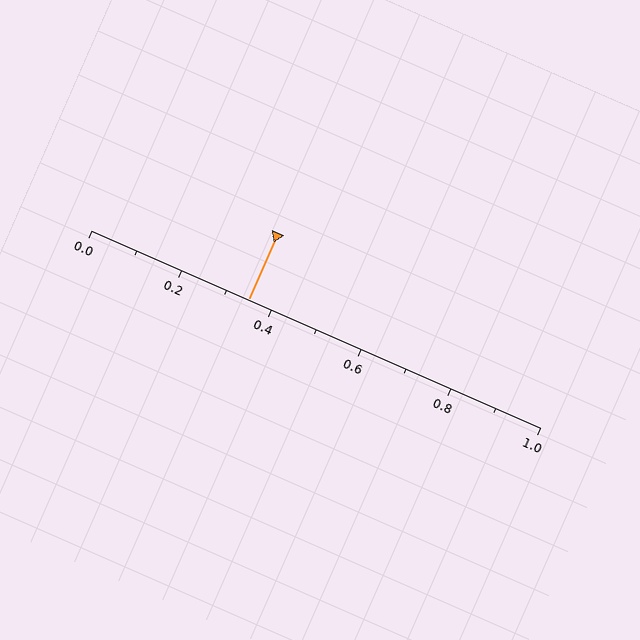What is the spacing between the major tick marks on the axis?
The major ticks are spaced 0.2 apart.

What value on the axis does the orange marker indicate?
The marker indicates approximately 0.35.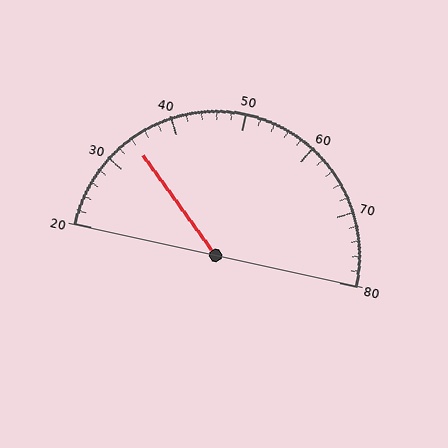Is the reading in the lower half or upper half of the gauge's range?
The reading is in the lower half of the range (20 to 80).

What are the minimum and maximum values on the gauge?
The gauge ranges from 20 to 80.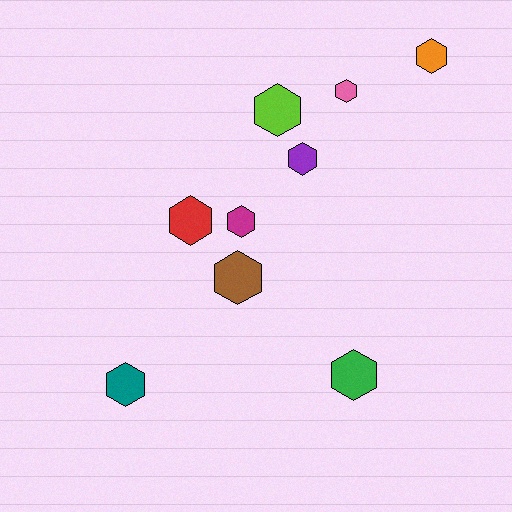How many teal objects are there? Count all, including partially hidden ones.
There is 1 teal object.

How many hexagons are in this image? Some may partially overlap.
There are 9 hexagons.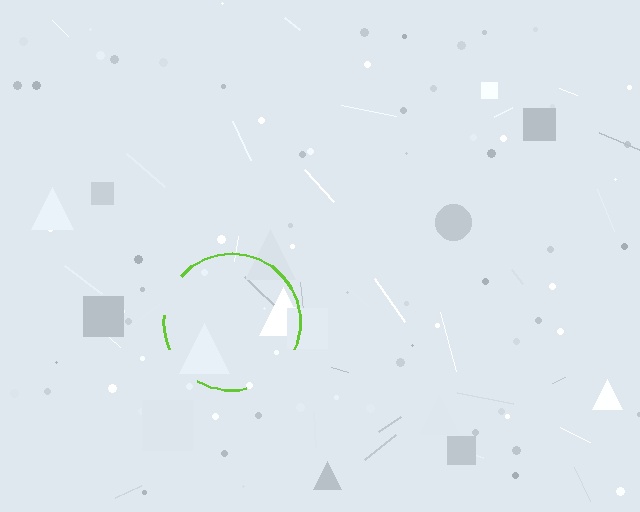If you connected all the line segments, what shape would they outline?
They would outline a circle.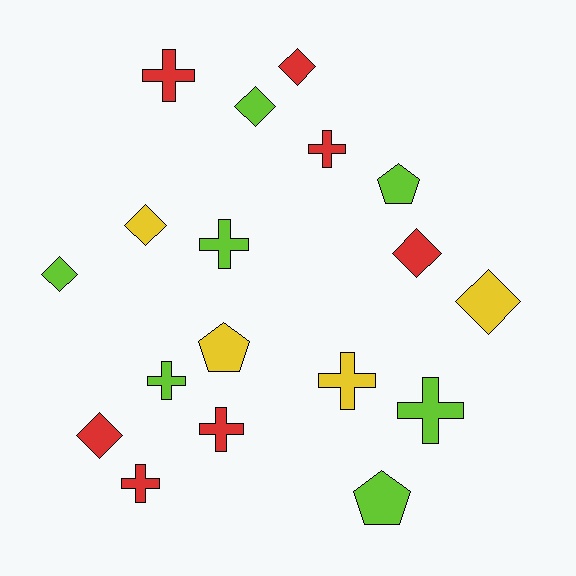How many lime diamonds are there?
There are 2 lime diamonds.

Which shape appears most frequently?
Cross, with 8 objects.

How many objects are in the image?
There are 18 objects.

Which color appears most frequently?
Red, with 7 objects.